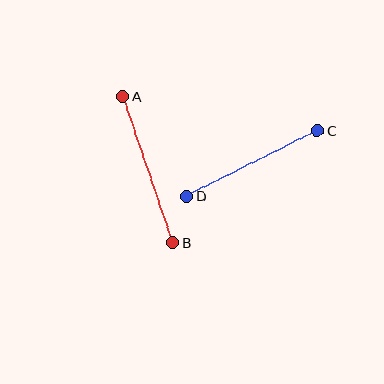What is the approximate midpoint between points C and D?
The midpoint is at approximately (252, 163) pixels.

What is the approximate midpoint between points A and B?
The midpoint is at approximately (148, 169) pixels.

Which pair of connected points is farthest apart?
Points A and B are farthest apart.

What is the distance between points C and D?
The distance is approximately 146 pixels.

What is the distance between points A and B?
The distance is approximately 155 pixels.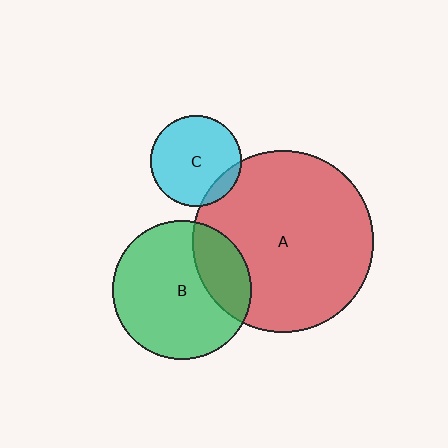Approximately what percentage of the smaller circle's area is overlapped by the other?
Approximately 25%.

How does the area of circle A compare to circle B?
Approximately 1.7 times.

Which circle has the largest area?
Circle A (red).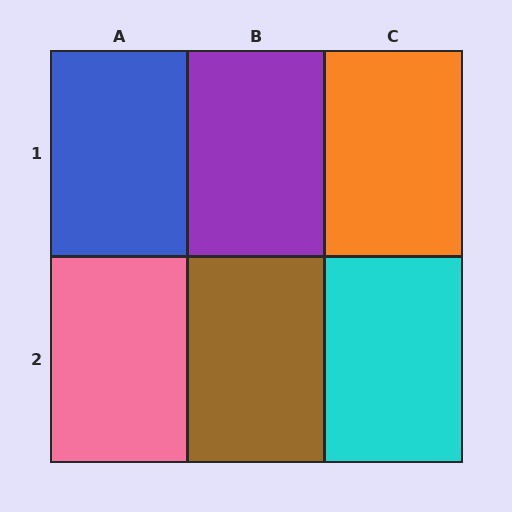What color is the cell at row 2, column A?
Pink.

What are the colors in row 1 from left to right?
Blue, purple, orange.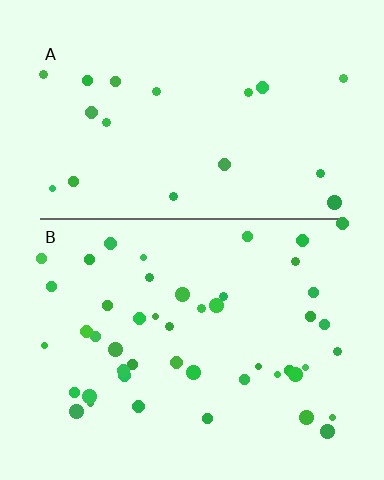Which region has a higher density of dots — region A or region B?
B (the bottom).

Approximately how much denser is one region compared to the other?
Approximately 2.4× — region B over region A.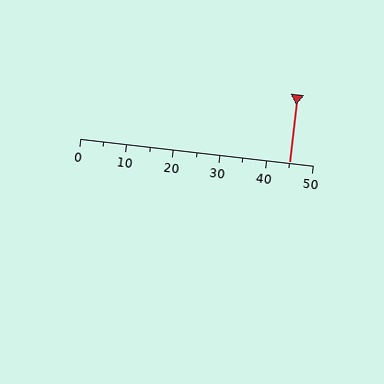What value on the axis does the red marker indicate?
The marker indicates approximately 45.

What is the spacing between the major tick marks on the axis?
The major ticks are spaced 10 apart.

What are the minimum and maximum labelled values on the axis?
The axis runs from 0 to 50.